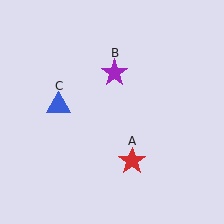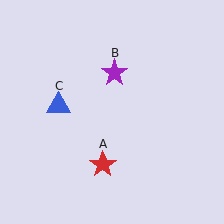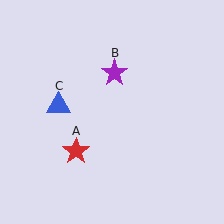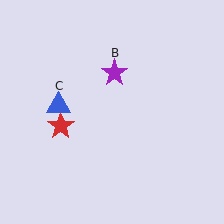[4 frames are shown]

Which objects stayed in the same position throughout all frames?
Purple star (object B) and blue triangle (object C) remained stationary.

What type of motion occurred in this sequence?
The red star (object A) rotated clockwise around the center of the scene.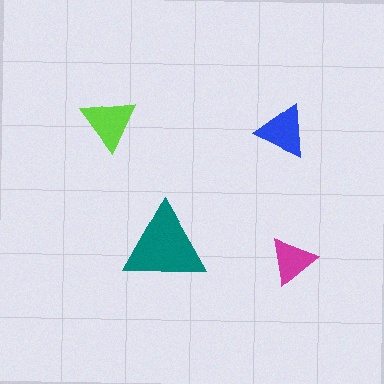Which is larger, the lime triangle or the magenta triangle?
The lime one.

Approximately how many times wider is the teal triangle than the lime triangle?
About 1.5 times wider.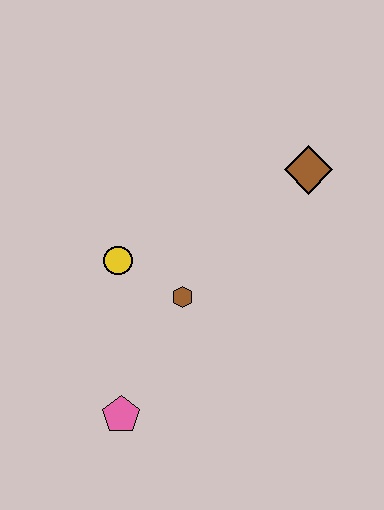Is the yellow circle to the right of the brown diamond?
No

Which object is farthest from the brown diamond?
The pink pentagon is farthest from the brown diamond.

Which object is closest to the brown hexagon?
The yellow circle is closest to the brown hexagon.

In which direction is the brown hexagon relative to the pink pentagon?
The brown hexagon is above the pink pentagon.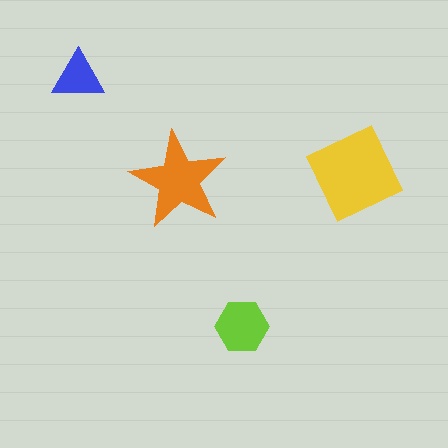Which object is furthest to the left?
The blue triangle is leftmost.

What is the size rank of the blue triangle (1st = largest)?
4th.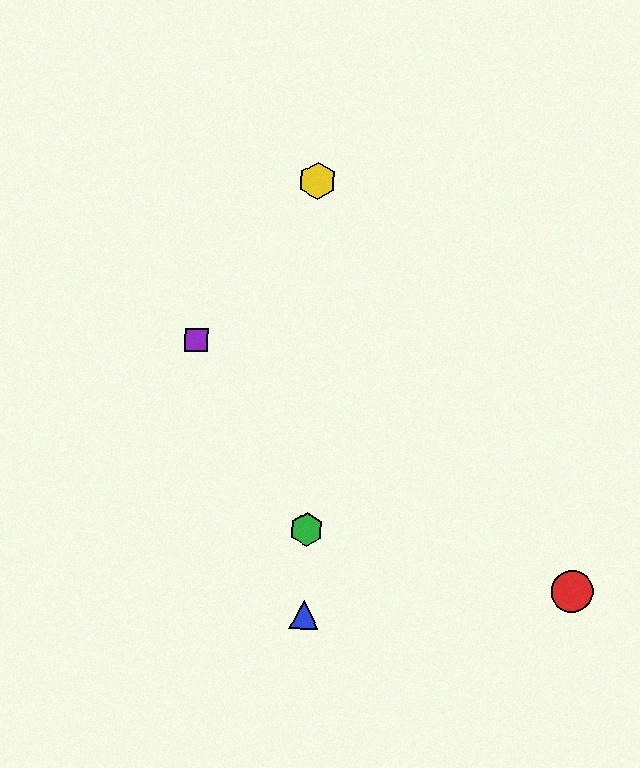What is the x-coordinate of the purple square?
The purple square is at x≈196.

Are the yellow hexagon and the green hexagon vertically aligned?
Yes, both are at x≈317.